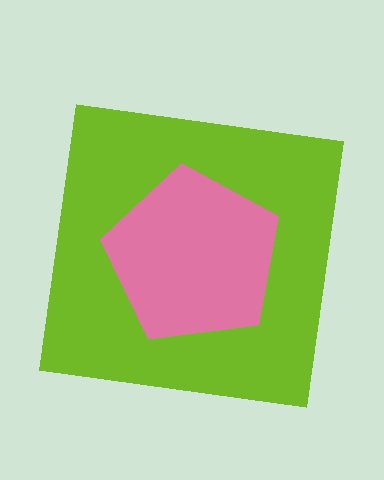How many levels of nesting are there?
2.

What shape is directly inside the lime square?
The pink pentagon.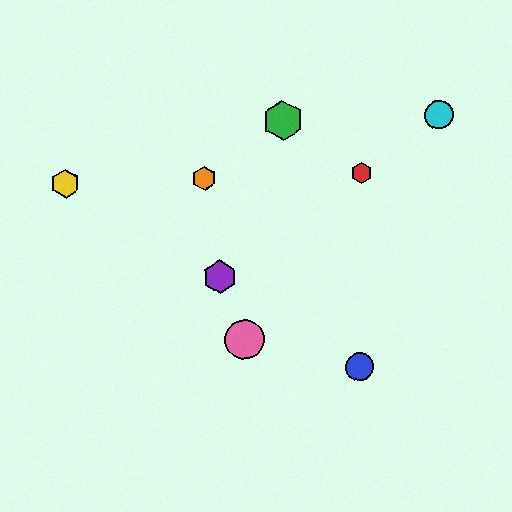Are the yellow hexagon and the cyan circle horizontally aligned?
No, the yellow hexagon is at y≈184 and the cyan circle is at y≈115.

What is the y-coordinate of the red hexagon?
The red hexagon is at y≈173.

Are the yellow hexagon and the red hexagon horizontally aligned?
Yes, both are at y≈184.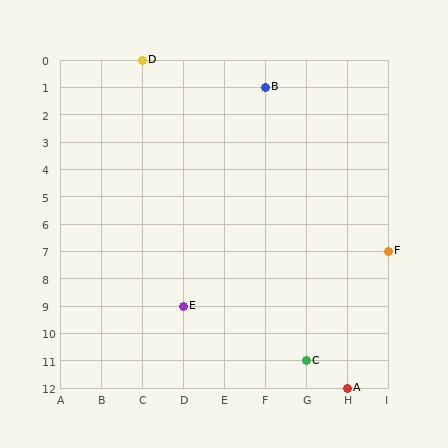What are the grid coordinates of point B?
Point B is at grid coordinates (F, 1).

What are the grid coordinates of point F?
Point F is at grid coordinates (I, 7).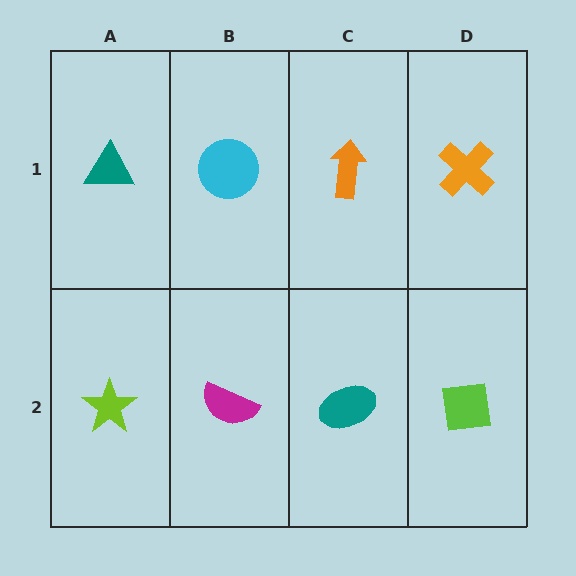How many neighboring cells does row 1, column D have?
2.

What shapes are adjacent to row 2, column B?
A cyan circle (row 1, column B), a lime star (row 2, column A), a teal ellipse (row 2, column C).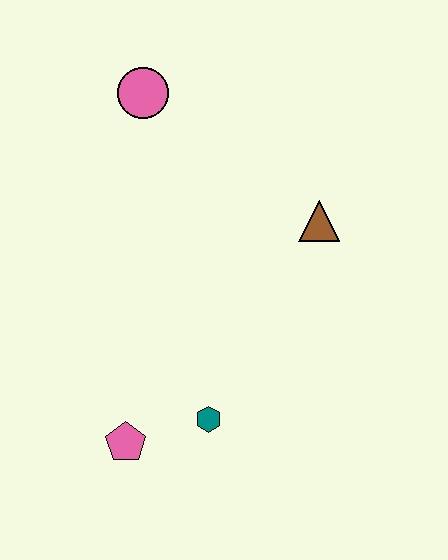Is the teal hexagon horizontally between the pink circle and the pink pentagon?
No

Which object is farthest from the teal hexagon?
The pink circle is farthest from the teal hexagon.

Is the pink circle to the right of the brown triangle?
No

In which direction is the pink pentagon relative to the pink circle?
The pink pentagon is below the pink circle.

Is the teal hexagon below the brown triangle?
Yes